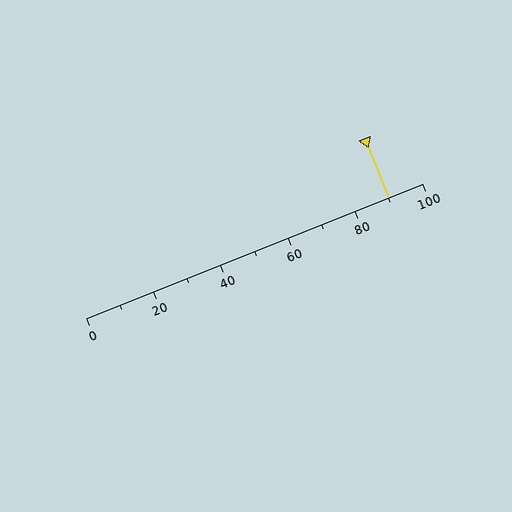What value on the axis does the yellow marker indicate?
The marker indicates approximately 90.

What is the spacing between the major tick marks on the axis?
The major ticks are spaced 20 apart.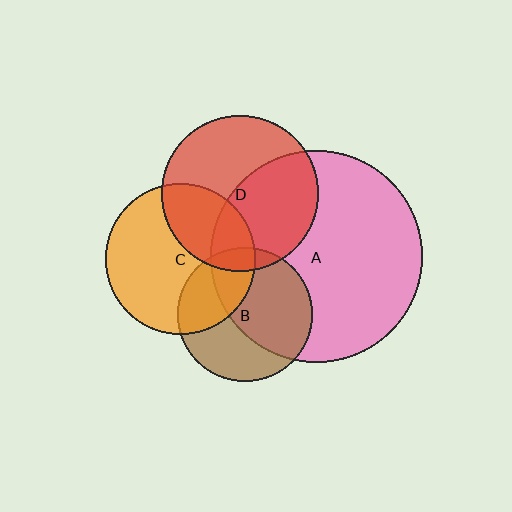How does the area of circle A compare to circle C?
Approximately 2.0 times.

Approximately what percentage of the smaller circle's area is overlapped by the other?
Approximately 30%.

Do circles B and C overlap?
Yes.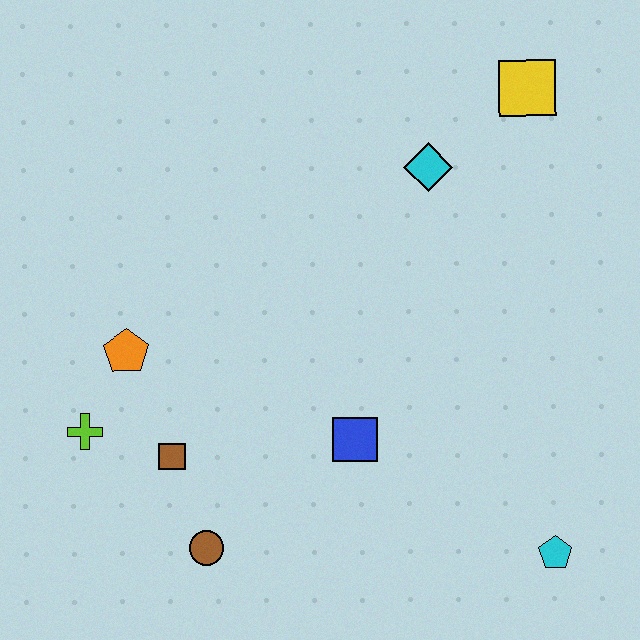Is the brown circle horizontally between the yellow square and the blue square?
No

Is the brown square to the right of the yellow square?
No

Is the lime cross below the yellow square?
Yes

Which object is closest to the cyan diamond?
The yellow square is closest to the cyan diamond.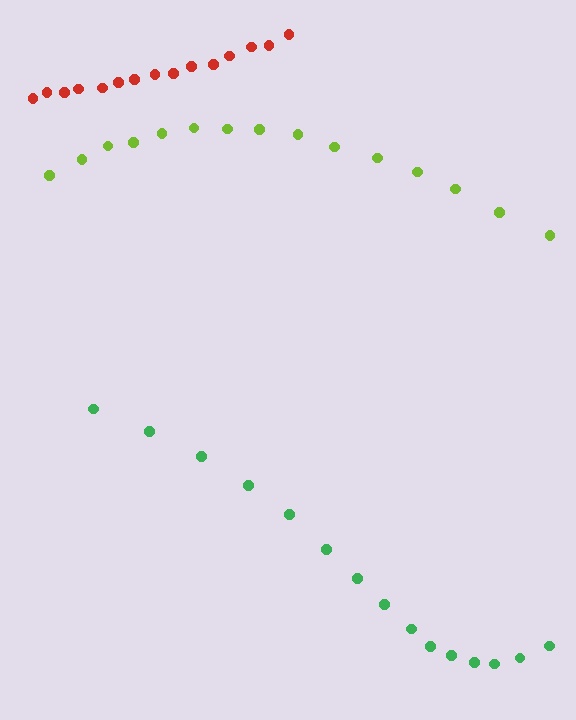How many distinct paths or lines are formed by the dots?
There are 3 distinct paths.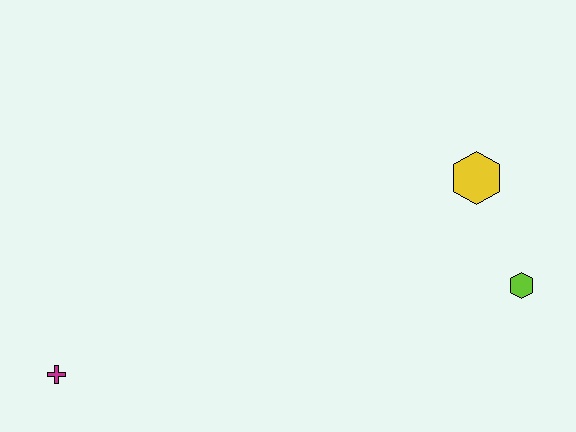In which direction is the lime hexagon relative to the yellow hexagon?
The lime hexagon is below the yellow hexagon.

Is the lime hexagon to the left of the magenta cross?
No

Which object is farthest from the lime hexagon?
The magenta cross is farthest from the lime hexagon.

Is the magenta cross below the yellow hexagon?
Yes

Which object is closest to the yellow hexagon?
The lime hexagon is closest to the yellow hexagon.